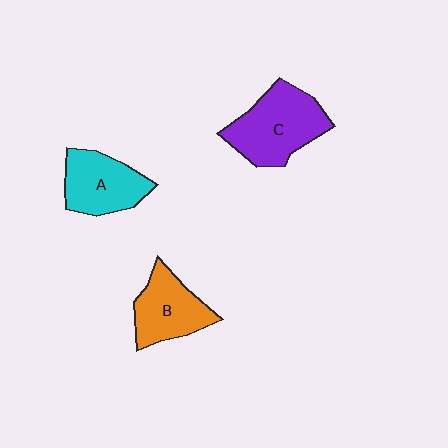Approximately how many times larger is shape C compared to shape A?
Approximately 1.3 times.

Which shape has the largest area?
Shape C (purple).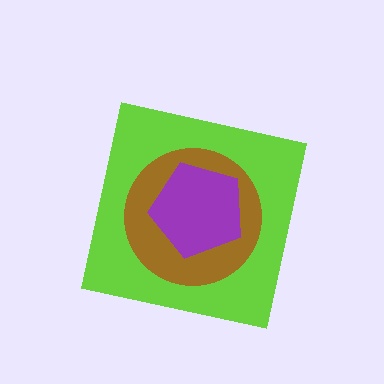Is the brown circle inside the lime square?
Yes.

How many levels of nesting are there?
3.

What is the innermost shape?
The purple pentagon.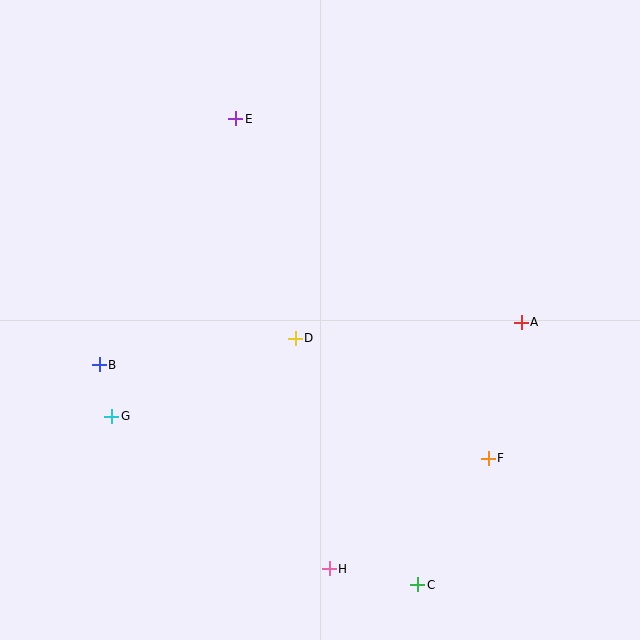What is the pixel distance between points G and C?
The distance between G and C is 349 pixels.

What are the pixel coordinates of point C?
Point C is at (418, 585).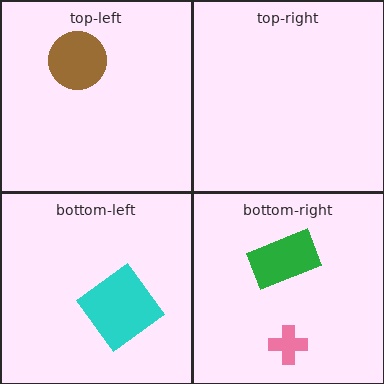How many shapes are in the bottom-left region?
1.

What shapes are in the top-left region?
The brown circle.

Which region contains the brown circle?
The top-left region.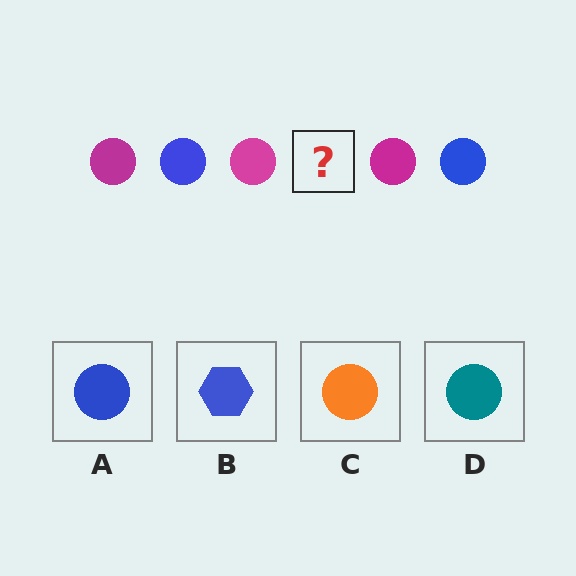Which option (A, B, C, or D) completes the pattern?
A.